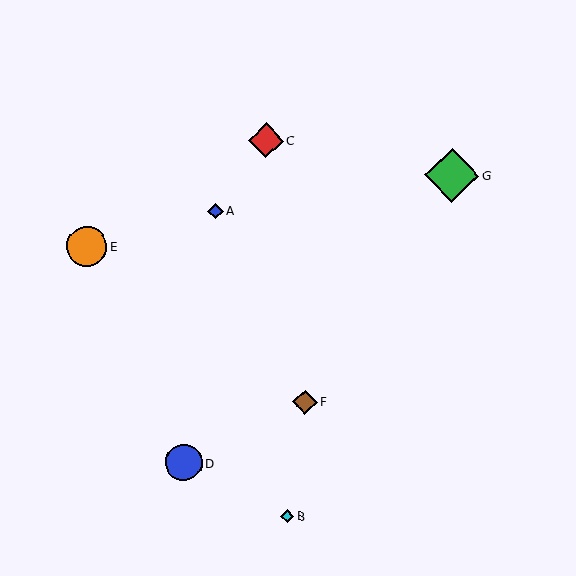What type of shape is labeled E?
Shape E is an orange circle.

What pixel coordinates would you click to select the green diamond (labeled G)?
Click at (452, 175) to select the green diamond G.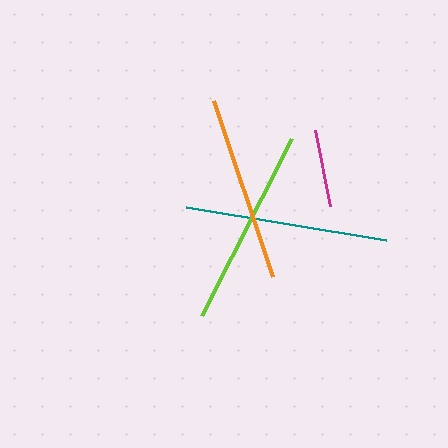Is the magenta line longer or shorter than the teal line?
The teal line is longer than the magenta line.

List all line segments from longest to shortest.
From longest to shortest: teal, lime, orange, magenta.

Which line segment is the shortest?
The magenta line is the shortest at approximately 77 pixels.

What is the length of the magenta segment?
The magenta segment is approximately 77 pixels long.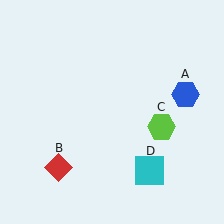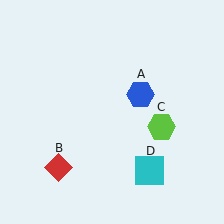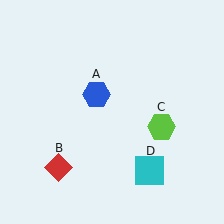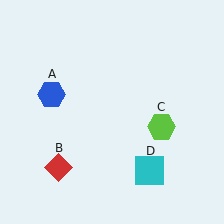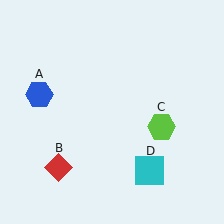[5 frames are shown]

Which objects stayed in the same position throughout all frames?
Red diamond (object B) and lime hexagon (object C) and cyan square (object D) remained stationary.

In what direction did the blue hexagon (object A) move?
The blue hexagon (object A) moved left.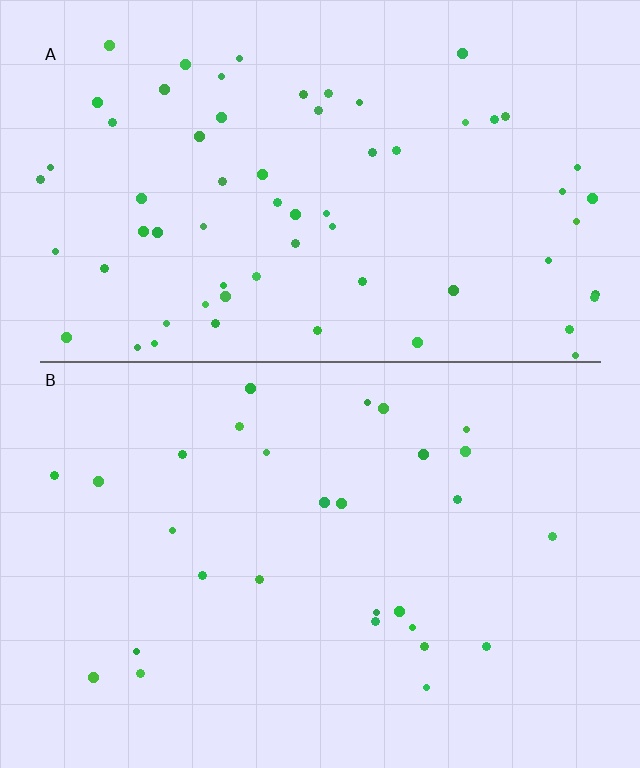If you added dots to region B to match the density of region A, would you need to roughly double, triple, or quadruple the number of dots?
Approximately double.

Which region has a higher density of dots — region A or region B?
A (the top).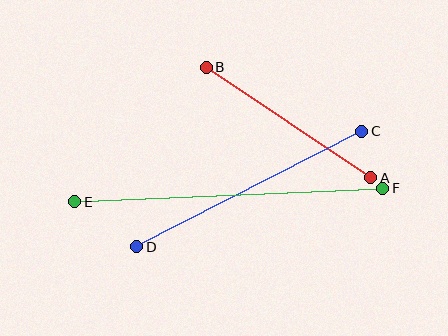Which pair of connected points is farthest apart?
Points E and F are farthest apart.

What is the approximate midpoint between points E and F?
The midpoint is at approximately (229, 195) pixels.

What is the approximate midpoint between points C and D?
The midpoint is at approximately (249, 189) pixels.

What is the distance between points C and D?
The distance is approximately 253 pixels.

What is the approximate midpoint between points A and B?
The midpoint is at approximately (289, 123) pixels.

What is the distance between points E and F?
The distance is approximately 308 pixels.